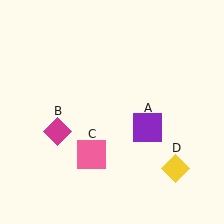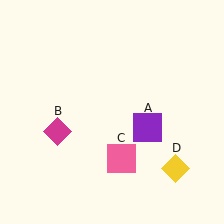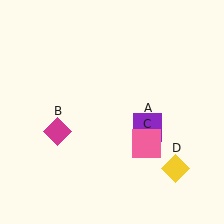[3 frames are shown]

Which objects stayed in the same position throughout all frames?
Purple square (object A) and magenta diamond (object B) and yellow diamond (object D) remained stationary.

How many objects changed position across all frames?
1 object changed position: pink square (object C).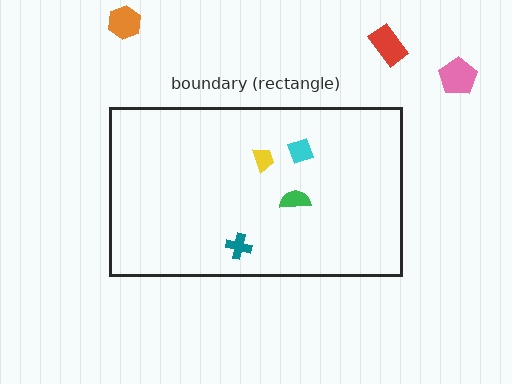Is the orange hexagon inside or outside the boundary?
Outside.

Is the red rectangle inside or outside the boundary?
Outside.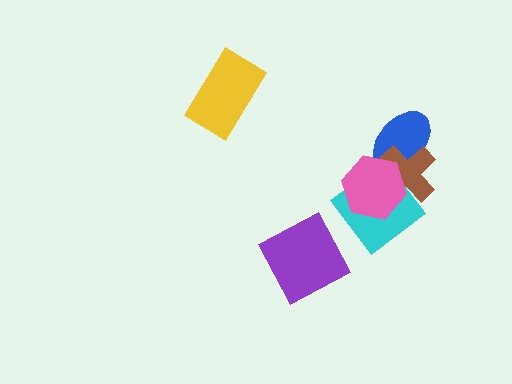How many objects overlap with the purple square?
0 objects overlap with the purple square.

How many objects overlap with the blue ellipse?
3 objects overlap with the blue ellipse.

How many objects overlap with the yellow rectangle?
0 objects overlap with the yellow rectangle.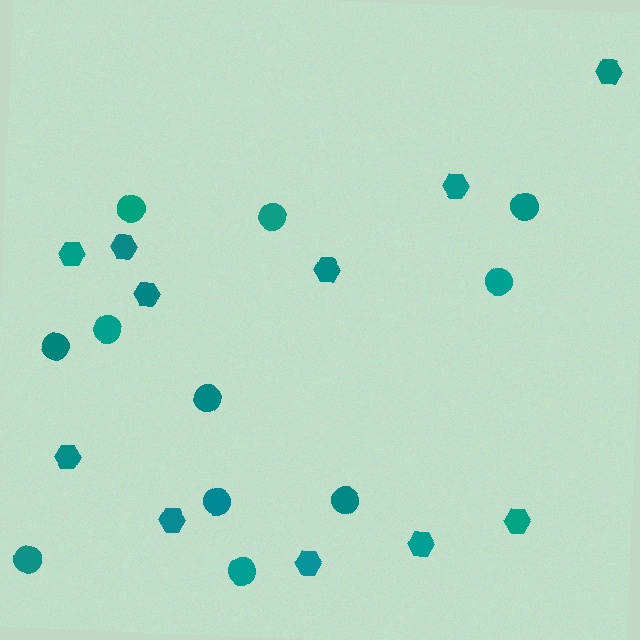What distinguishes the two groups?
There are 2 groups: one group of hexagons (11) and one group of circles (11).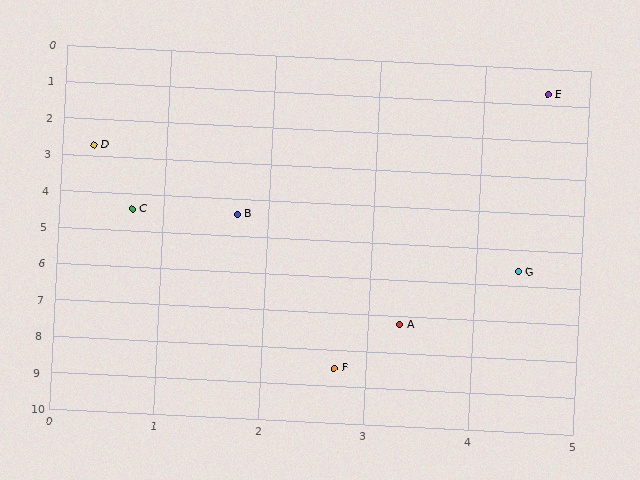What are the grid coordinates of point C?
Point C is at approximately (0.7, 4.4).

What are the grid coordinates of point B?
Point B is at approximately (1.7, 4.4).